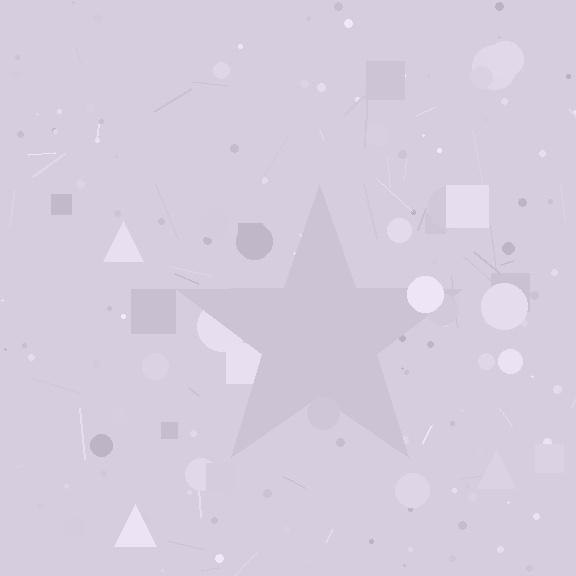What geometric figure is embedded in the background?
A star is embedded in the background.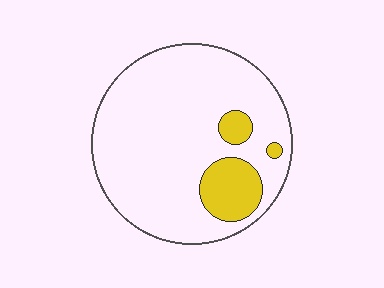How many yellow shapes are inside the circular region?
3.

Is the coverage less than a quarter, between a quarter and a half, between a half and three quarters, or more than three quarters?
Less than a quarter.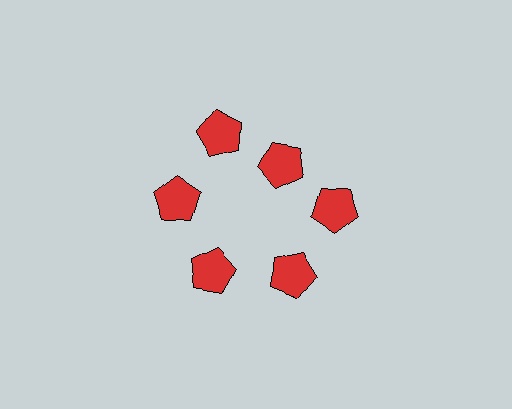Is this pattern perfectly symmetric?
No. The 6 red pentagons are arranged in a ring, but one element near the 1 o'clock position is pulled inward toward the center, breaking the 6-fold rotational symmetry.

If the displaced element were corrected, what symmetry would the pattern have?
It would have 6-fold rotational symmetry — the pattern would map onto itself every 60 degrees.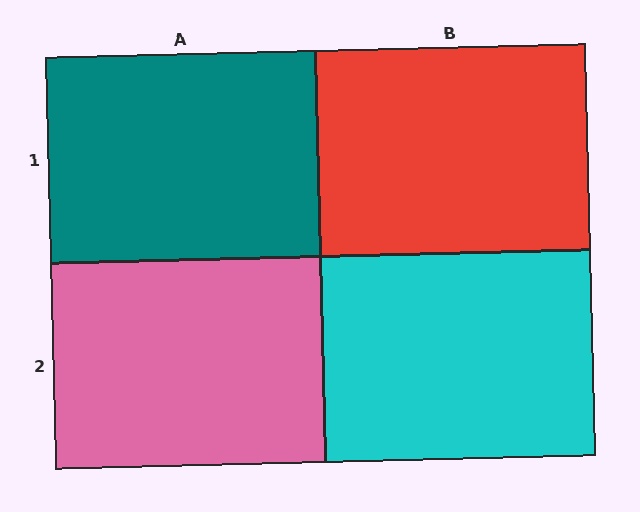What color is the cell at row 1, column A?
Teal.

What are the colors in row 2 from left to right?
Pink, cyan.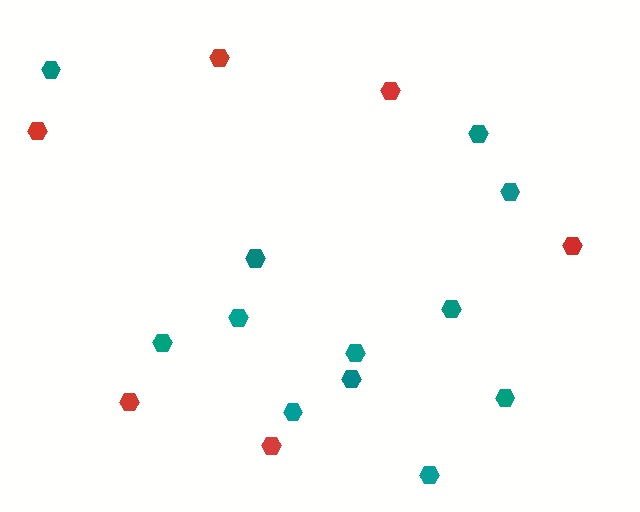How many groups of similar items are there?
There are 2 groups: one group of red hexagons (6) and one group of teal hexagons (12).